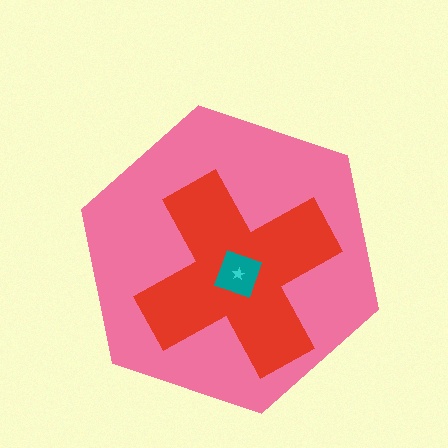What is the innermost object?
The cyan star.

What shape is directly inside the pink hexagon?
The red cross.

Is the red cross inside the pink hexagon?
Yes.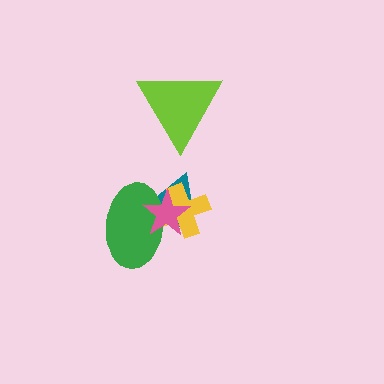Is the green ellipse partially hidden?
Yes, it is partially covered by another shape.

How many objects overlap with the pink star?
3 objects overlap with the pink star.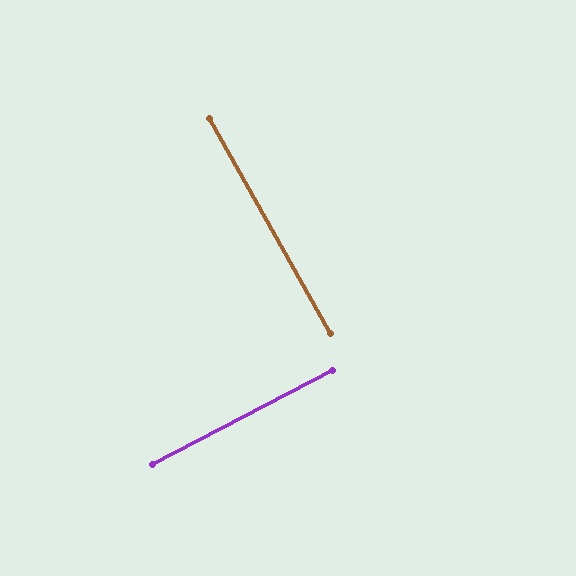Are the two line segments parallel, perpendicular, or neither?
Perpendicular — they meet at approximately 88°.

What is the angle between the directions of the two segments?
Approximately 88 degrees.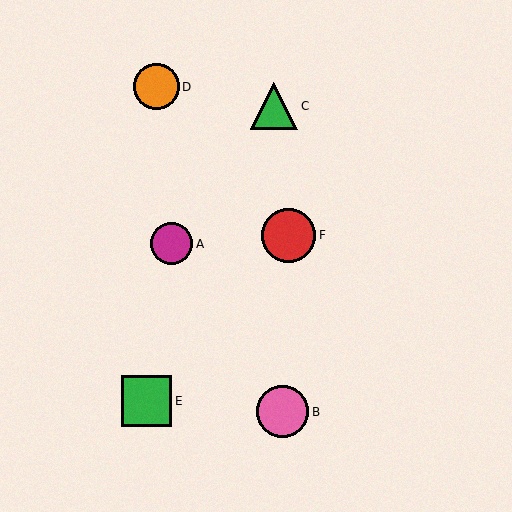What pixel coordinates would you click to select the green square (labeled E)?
Click at (146, 401) to select the green square E.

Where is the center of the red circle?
The center of the red circle is at (289, 235).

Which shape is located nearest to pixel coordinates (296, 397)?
The pink circle (labeled B) at (283, 412) is nearest to that location.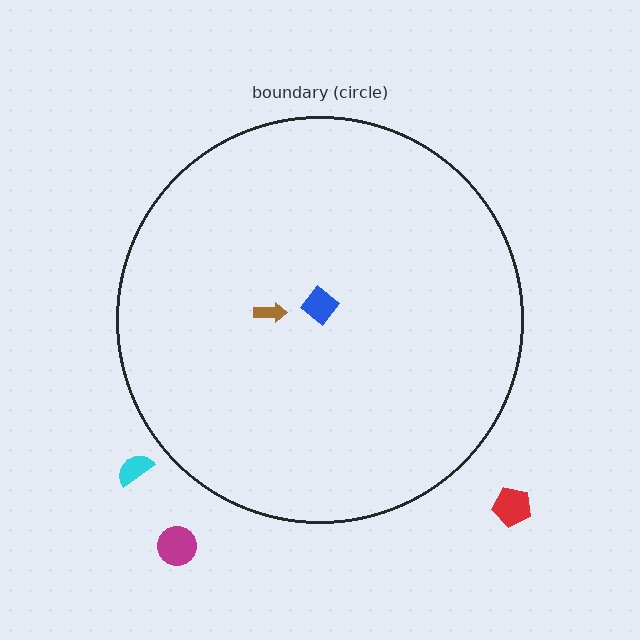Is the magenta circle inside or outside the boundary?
Outside.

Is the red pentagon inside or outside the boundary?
Outside.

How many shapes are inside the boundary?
2 inside, 3 outside.